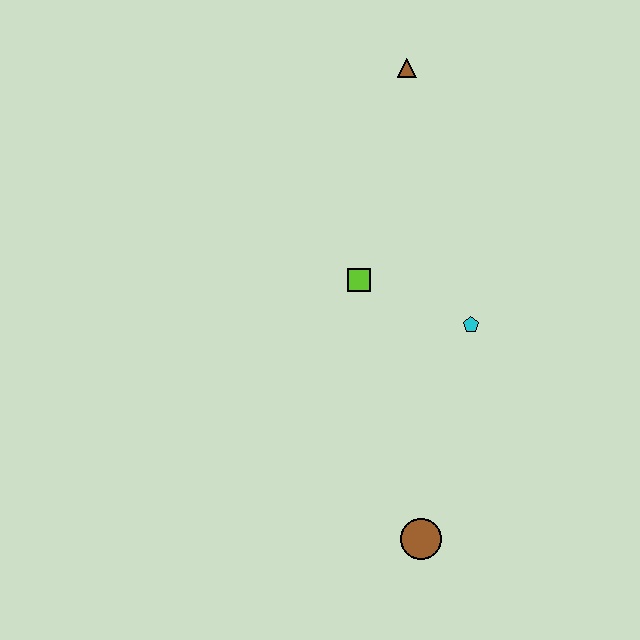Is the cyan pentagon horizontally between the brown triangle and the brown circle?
No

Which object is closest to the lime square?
The cyan pentagon is closest to the lime square.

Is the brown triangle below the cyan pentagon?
No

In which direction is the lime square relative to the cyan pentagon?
The lime square is to the left of the cyan pentagon.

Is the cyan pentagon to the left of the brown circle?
No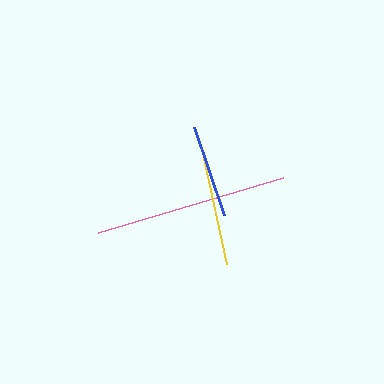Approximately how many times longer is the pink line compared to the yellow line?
The pink line is approximately 1.8 times the length of the yellow line.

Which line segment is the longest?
The pink line is the longest at approximately 194 pixels.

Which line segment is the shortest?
The blue line is the shortest at approximately 93 pixels.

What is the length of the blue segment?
The blue segment is approximately 93 pixels long.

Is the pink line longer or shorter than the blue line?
The pink line is longer than the blue line.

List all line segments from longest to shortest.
From longest to shortest: pink, yellow, blue.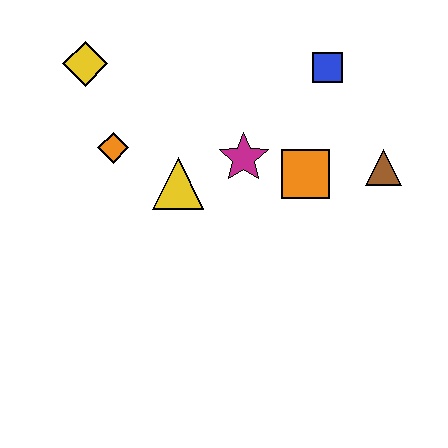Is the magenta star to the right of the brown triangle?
No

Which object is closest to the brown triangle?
The orange square is closest to the brown triangle.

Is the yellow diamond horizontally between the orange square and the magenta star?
No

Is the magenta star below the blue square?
Yes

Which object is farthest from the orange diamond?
The brown triangle is farthest from the orange diamond.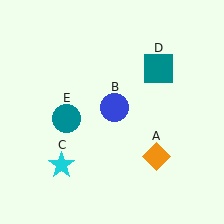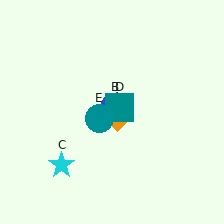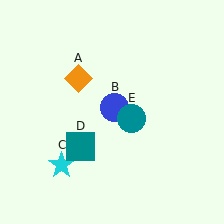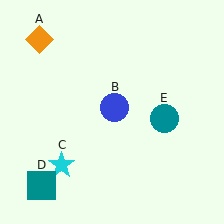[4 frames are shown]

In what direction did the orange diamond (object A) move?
The orange diamond (object A) moved up and to the left.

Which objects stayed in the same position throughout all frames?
Blue circle (object B) and cyan star (object C) remained stationary.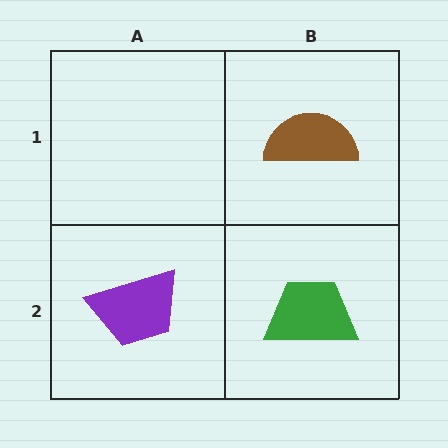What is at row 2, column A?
A purple trapezoid.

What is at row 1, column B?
A brown semicircle.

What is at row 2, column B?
A green trapezoid.